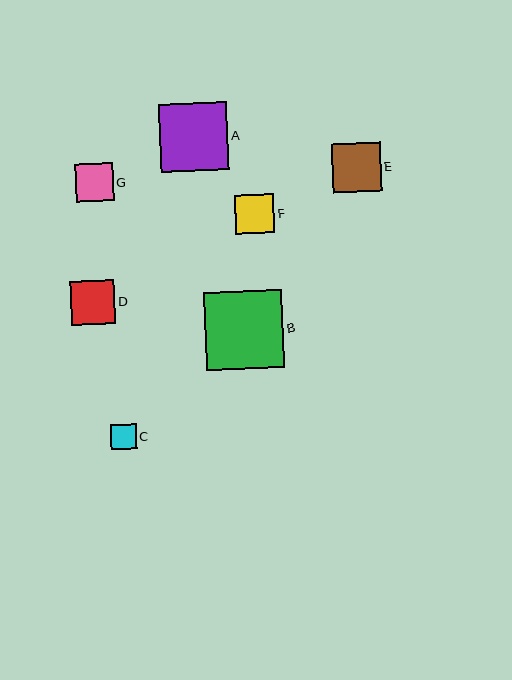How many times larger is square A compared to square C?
Square A is approximately 2.7 times the size of square C.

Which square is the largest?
Square B is the largest with a size of approximately 78 pixels.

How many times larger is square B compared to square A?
Square B is approximately 1.1 times the size of square A.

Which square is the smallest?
Square C is the smallest with a size of approximately 25 pixels.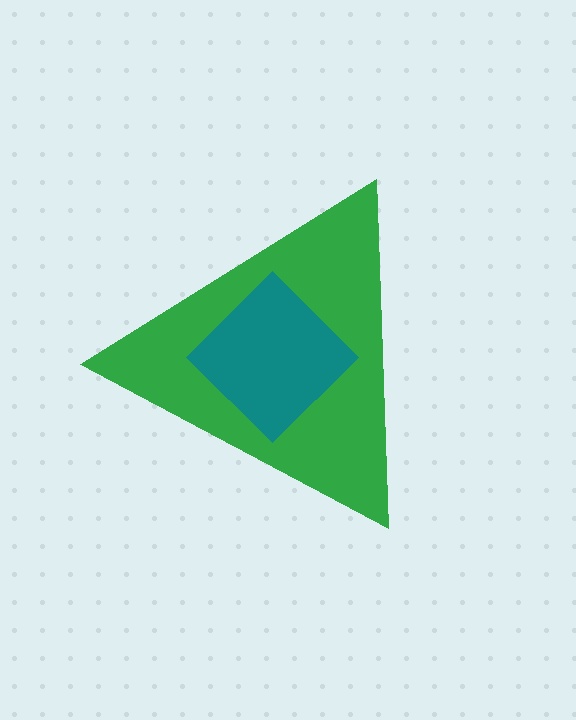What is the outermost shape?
The green triangle.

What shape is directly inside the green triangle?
The teal diamond.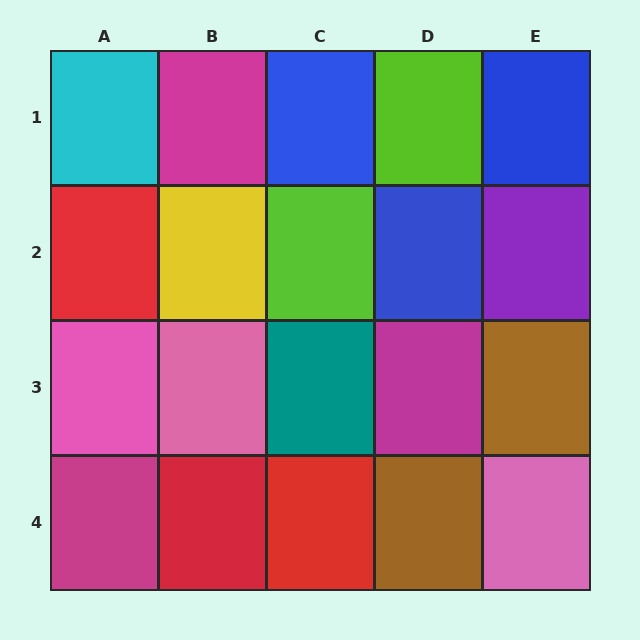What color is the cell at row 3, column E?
Brown.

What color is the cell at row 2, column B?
Yellow.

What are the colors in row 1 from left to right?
Cyan, magenta, blue, lime, blue.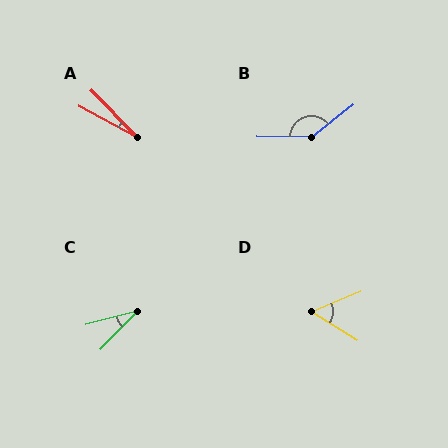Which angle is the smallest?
A, at approximately 17 degrees.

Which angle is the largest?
B, at approximately 141 degrees.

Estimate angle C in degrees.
Approximately 31 degrees.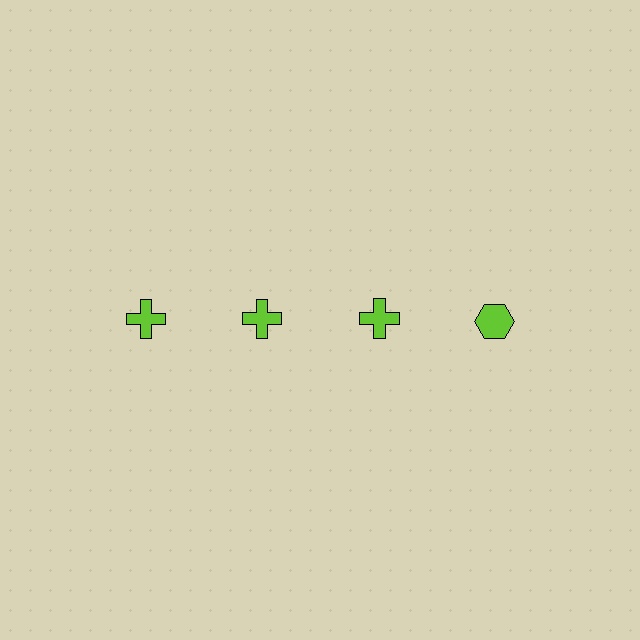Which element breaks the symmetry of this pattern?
The lime hexagon in the top row, second from right column breaks the symmetry. All other shapes are lime crosses.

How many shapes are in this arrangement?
There are 4 shapes arranged in a grid pattern.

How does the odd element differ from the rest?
It has a different shape: hexagon instead of cross.